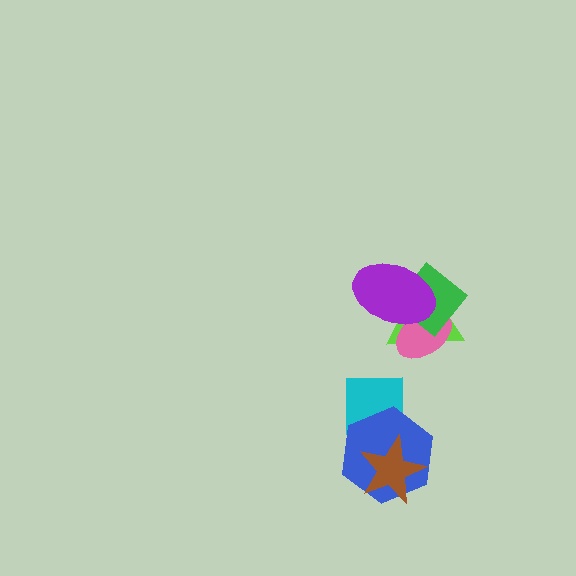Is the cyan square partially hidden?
Yes, it is partially covered by another shape.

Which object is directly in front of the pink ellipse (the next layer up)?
The green diamond is directly in front of the pink ellipse.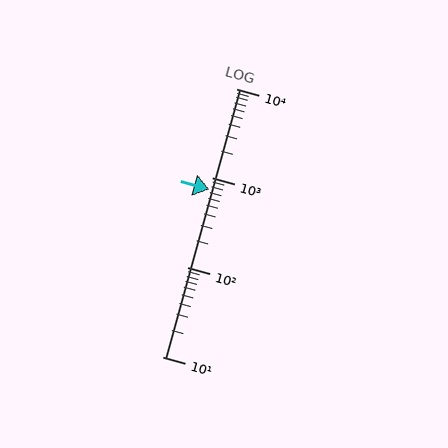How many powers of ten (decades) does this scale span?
The scale spans 3 decades, from 10 to 10000.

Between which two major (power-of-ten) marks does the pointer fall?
The pointer is between 100 and 1000.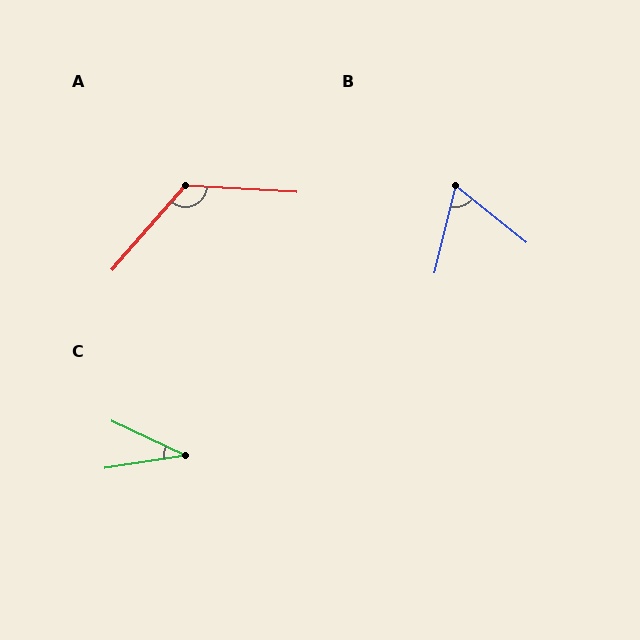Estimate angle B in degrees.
Approximately 65 degrees.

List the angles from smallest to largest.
C (34°), B (65°), A (128°).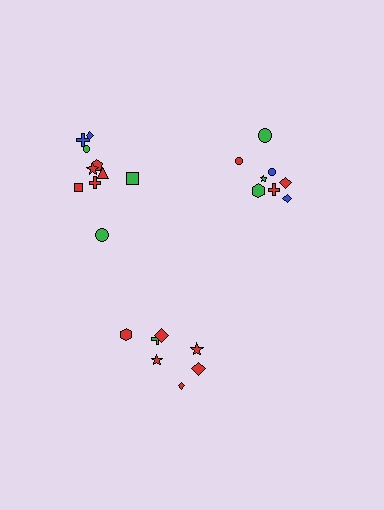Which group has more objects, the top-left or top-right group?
The top-left group.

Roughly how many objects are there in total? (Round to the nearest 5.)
Roughly 25 objects in total.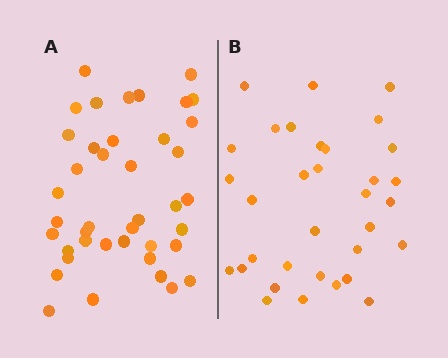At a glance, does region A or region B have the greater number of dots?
Region A (the left region) has more dots.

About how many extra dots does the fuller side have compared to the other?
Region A has roughly 8 or so more dots than region B.